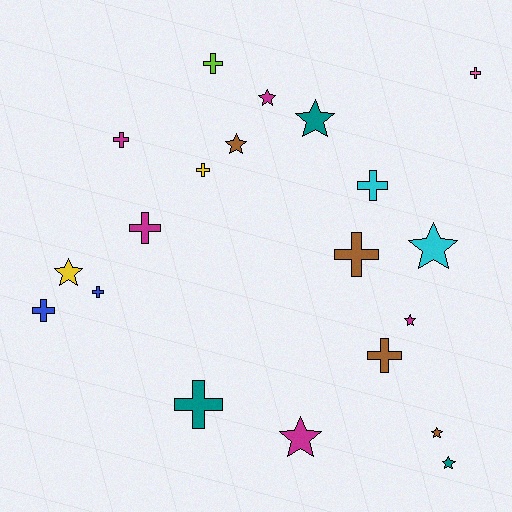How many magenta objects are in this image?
There are 5 magenta objects.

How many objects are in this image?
There are 20 objects.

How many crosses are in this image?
There are 11 crosses.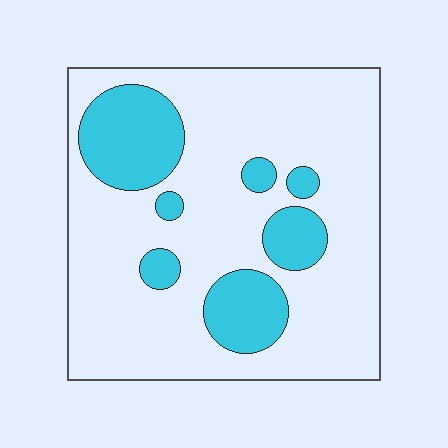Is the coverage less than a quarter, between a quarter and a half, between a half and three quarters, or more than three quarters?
Less than a quarter.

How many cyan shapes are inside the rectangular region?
7.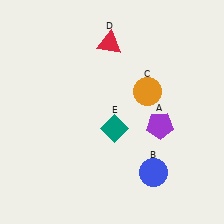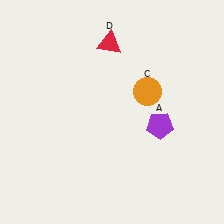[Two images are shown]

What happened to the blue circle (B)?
The blue circle (B) was removed in Image 2. It was in the bottom-right area of Image 1.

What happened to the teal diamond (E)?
The teal diamond (E) was removed in Image 2. It was in the bottom-right area of Image 1.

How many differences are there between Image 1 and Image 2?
There are 2 differences between the two images.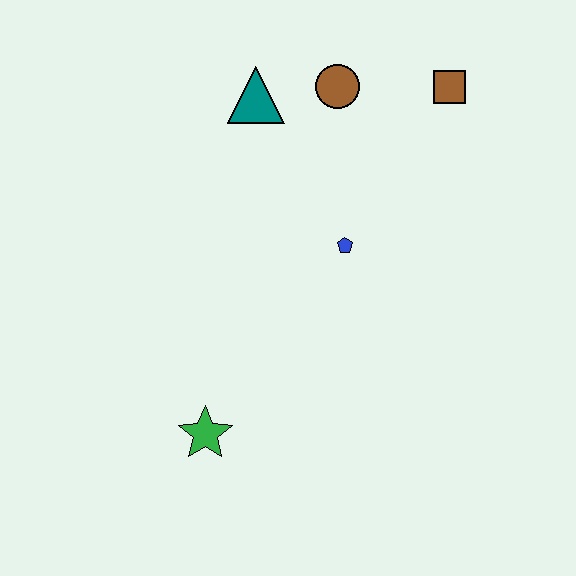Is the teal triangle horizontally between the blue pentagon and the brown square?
No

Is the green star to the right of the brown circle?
No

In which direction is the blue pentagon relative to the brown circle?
The blue pentagon is below the brown circle.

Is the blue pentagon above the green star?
Yes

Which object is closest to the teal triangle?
The brown circle is closest to the teal triangle.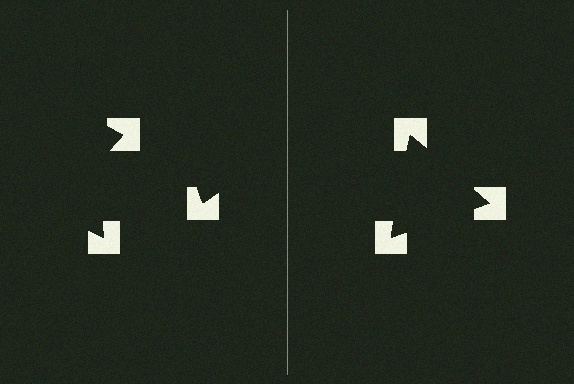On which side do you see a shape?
An illusory triangle appears on the right side. On the left side the wedge cuts are rotated, so no coherent shape forms.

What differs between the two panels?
The notched squares are positioned identically on both sides; only the wedge orientations differ. On the right they align to a triangle; on the left they are misaligned.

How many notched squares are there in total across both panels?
6 — 3 on each side.